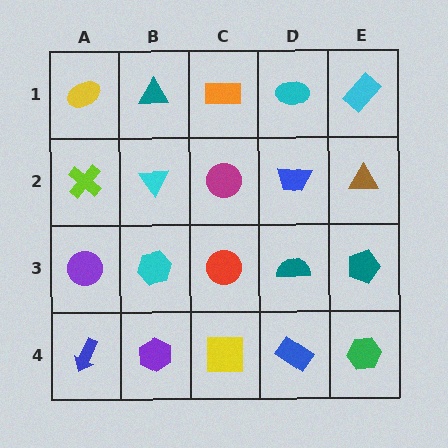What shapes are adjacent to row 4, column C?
A red circle (row 3, column C), a purple hexagon (row 4, column B), a blue rectangle (row 4, column D).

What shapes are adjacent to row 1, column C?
A magenta circle (row 2, column C), a teal triangle (row 1, column B), a cyan ellipse (row 1, column D).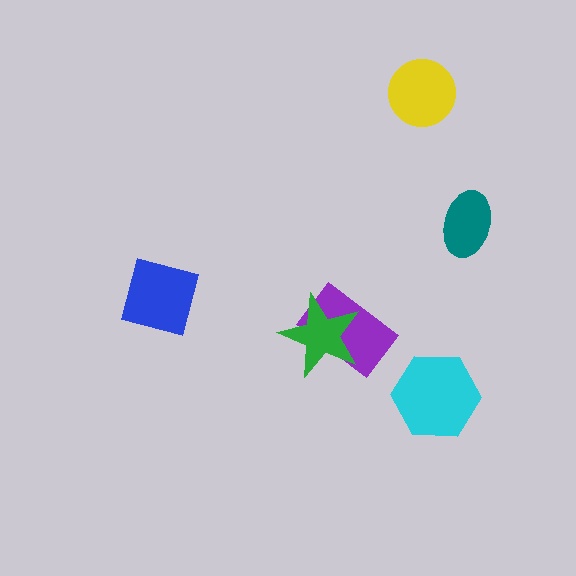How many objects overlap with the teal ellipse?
0 objects overlap with the teal ellipse.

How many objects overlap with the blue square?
0 objects overlap with the blue square.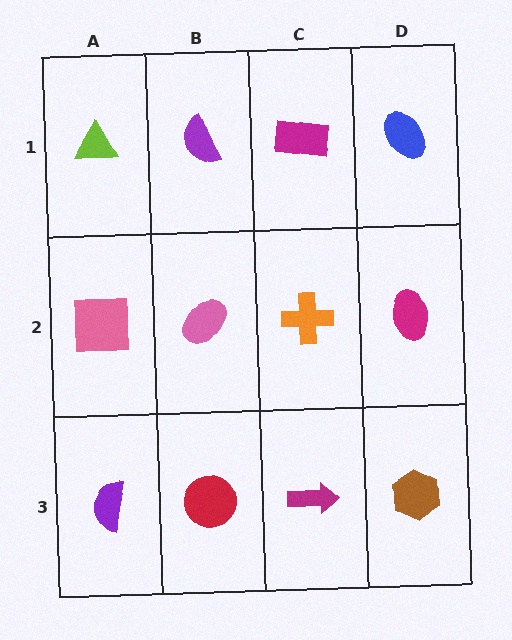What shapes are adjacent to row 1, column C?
An orange cross (row 2, column C), a purple semicircle (row 1, column B), a blue ellipse (row 1, column D).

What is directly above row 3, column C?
An orange cross.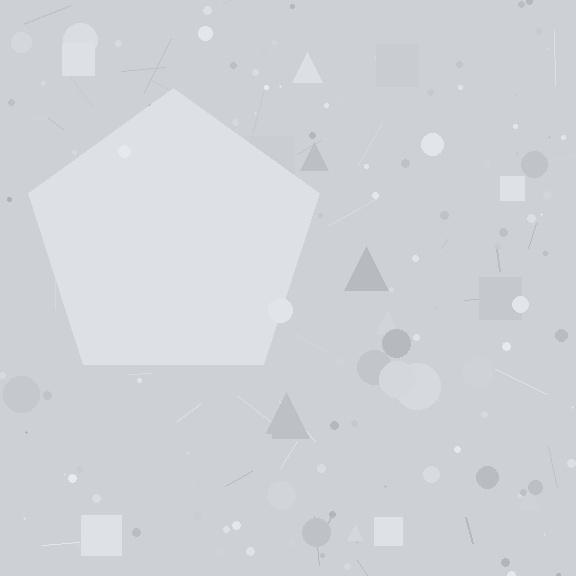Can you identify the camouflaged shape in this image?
The camouflaged shape is a pentagon.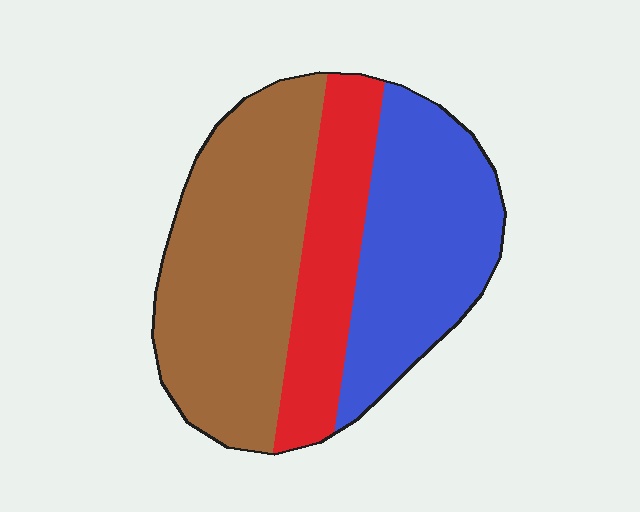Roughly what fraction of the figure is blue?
Blue covers around 35% of the figure.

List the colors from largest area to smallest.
From largest to smallest: brown, blue, red.